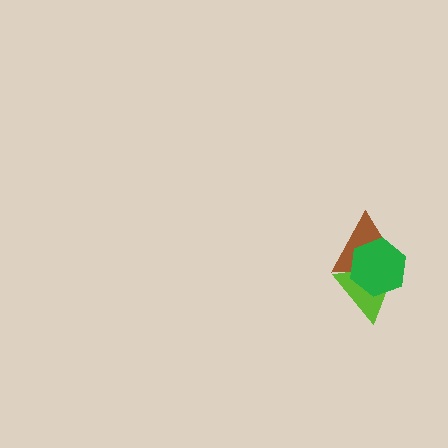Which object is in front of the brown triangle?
The green hexagon is in front of the brown triangle.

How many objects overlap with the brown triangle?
2 objects overlap with the brown triangle.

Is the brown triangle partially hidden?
Yes, it is partially covered by another shape.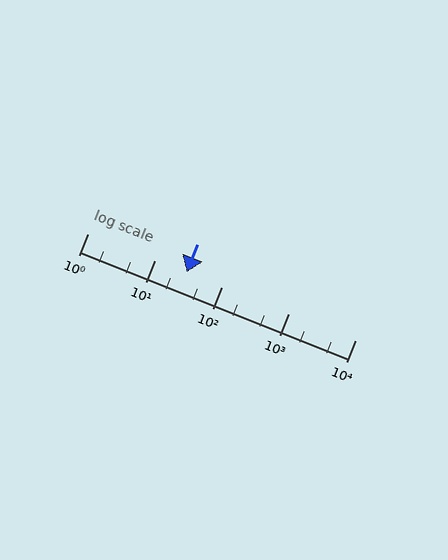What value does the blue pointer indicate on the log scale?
The pointer indicates approximately 30.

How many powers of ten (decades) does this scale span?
The scale spans 4 decades, from 1 to 10000.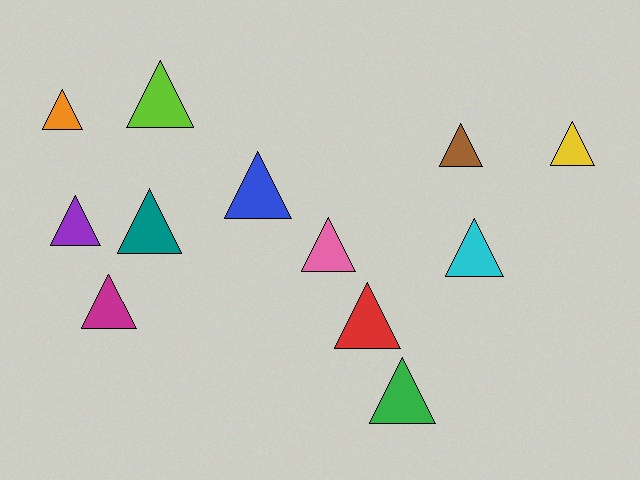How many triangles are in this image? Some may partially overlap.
There are 12 triangles.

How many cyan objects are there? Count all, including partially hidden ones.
There is 1 cyan object.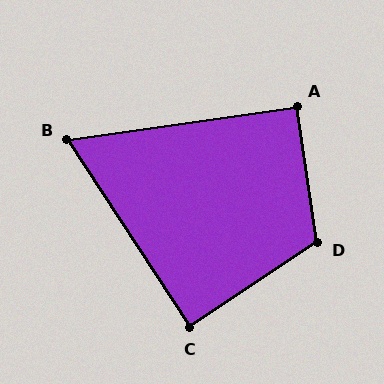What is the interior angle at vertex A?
Approximately 90 degrees (approximately right).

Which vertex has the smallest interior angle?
B, at approximately 65 degrees.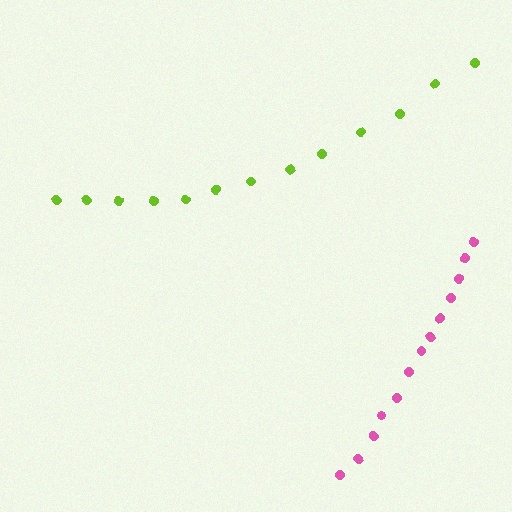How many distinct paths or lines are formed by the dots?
There are 2 distinct paths.